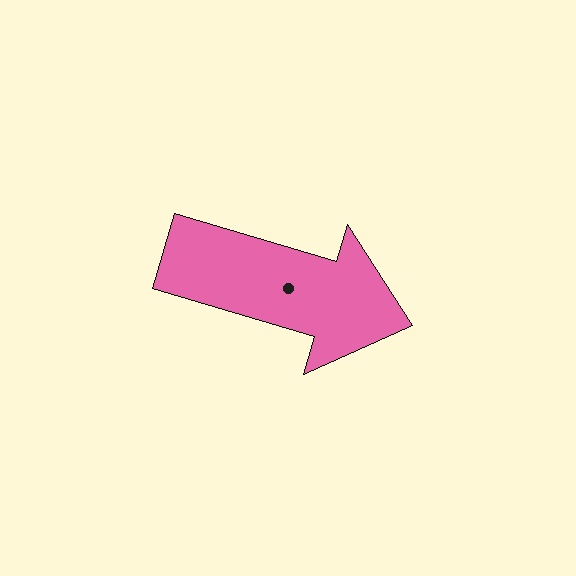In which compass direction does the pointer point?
East.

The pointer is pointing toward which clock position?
Roughly 4 o'clock.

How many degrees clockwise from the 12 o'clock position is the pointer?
Approximately 107 degrees.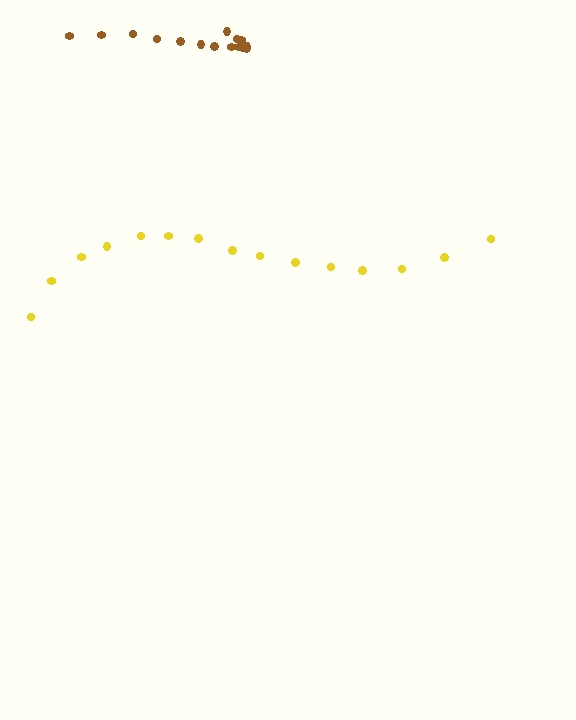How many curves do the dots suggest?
There are 2 distinct paths.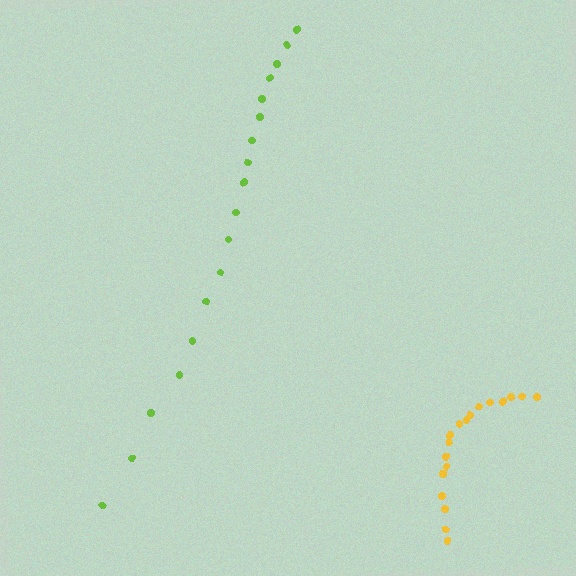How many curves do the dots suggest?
There are 2 distinct paths.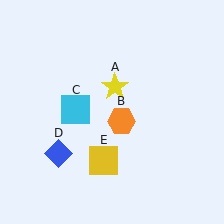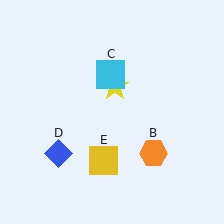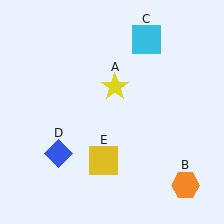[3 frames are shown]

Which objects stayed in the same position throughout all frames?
Yellow star (object A) and blue diamond (object D) and yellow square (object E) remained stationary.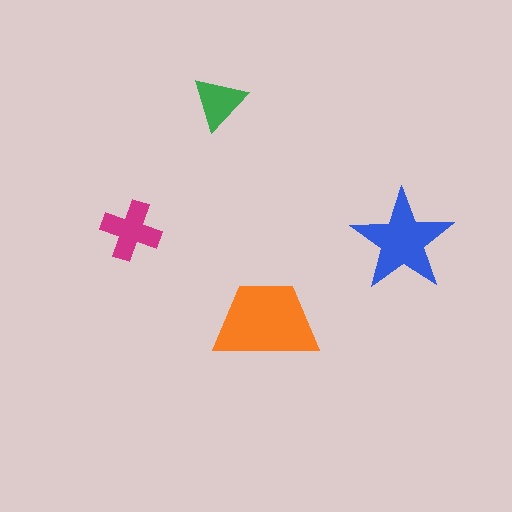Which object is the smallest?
The green triangle.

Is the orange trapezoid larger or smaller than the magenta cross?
Larger.